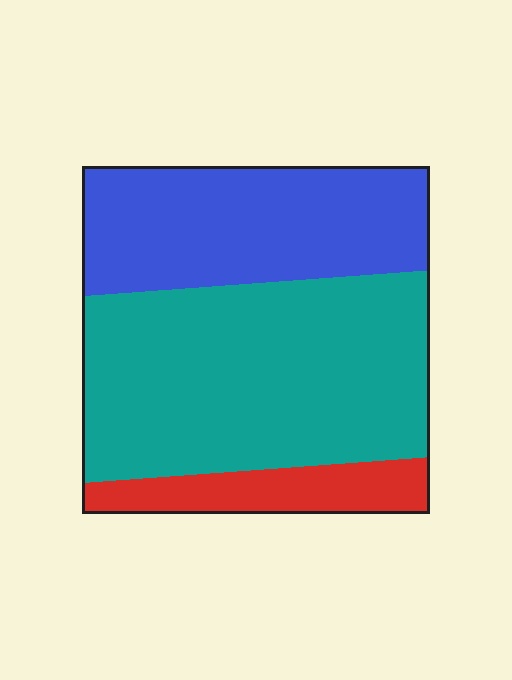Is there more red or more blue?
Blue.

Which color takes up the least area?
Red, at roughly 15%.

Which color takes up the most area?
Teal, at roughly 55%.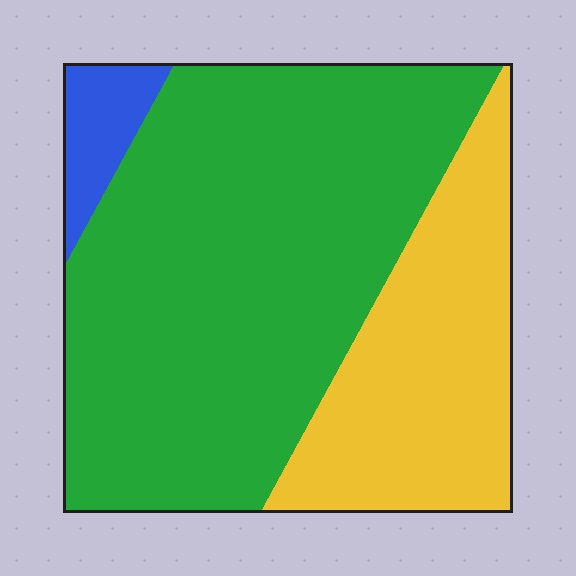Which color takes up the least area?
Blue, at roughly 5%.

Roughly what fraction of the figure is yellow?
Yellow covers 29% of the figure.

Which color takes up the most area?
Green, at roughly 65%.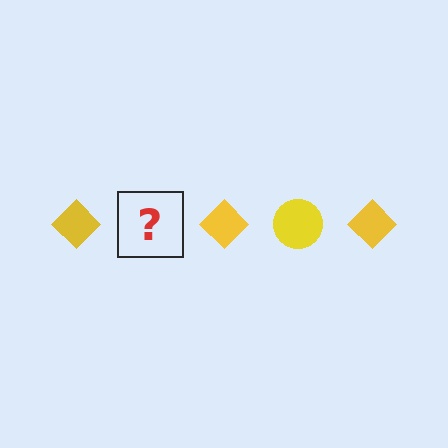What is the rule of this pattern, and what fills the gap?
The rule is that the pattern cycles through diamond, circle shapes in yellow. The gap should be filled with a yellow circle.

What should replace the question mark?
The question mark should be replaced with a yellow circle.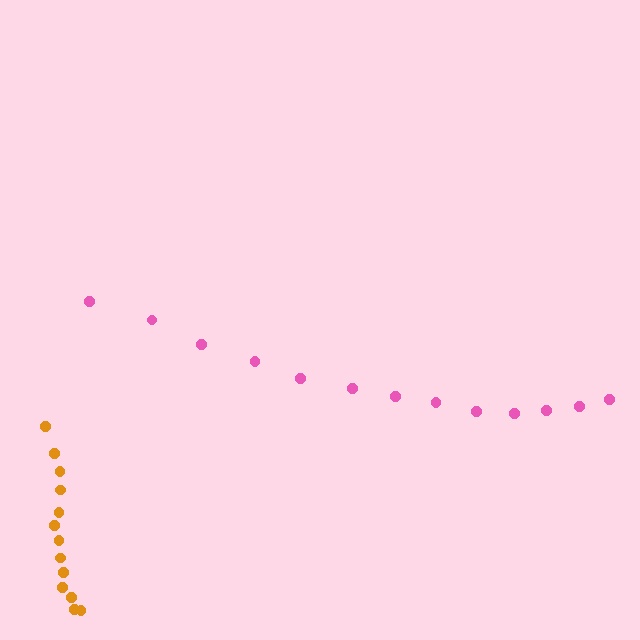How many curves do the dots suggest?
There are 2 distinct paths.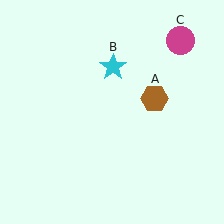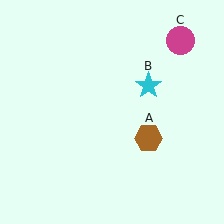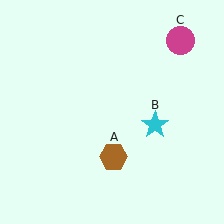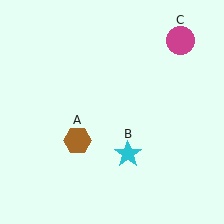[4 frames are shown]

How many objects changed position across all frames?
2 objects changed position: brown hexagon (object A), cyan star (object B).